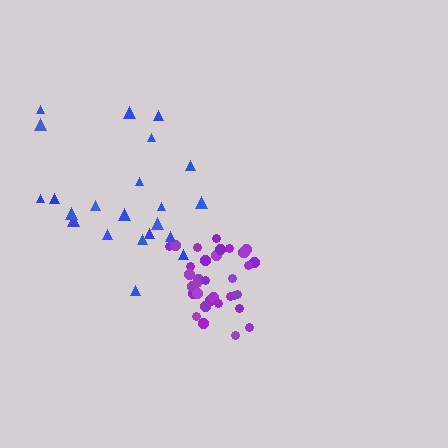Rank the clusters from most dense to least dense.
purple, blue.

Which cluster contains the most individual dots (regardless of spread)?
Purple (34).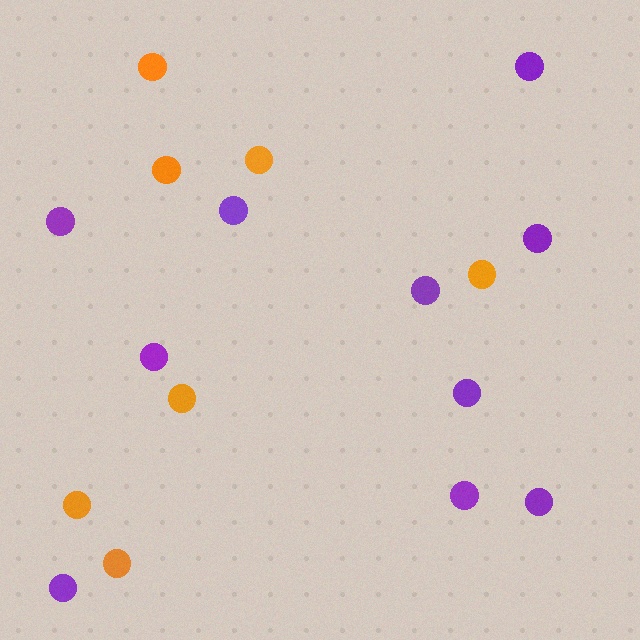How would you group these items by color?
There are 2 groups: one group of purple circles (10) and one group of orange circles (7).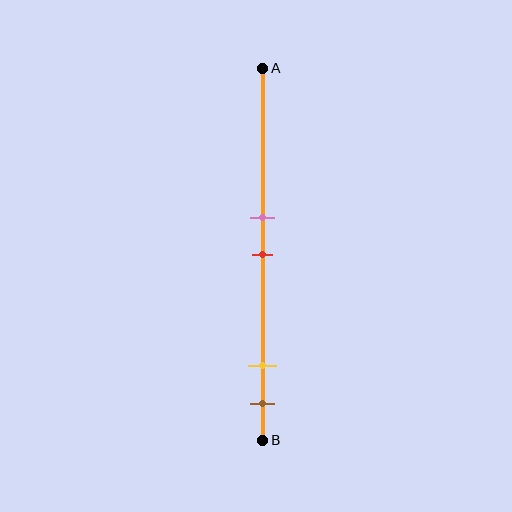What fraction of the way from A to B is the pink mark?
The pink mark is approximately 40% (0.4) of the way from A to B.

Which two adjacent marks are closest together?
The pink and red marks are the closest adjacent pair.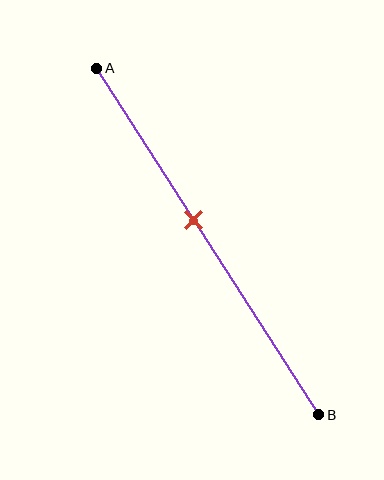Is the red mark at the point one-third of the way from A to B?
No, the mark is at about 45% from A, not at the 33% one-third point.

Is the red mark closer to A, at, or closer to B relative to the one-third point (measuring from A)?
The red mark is closer to point B than the one-third point of segment AB.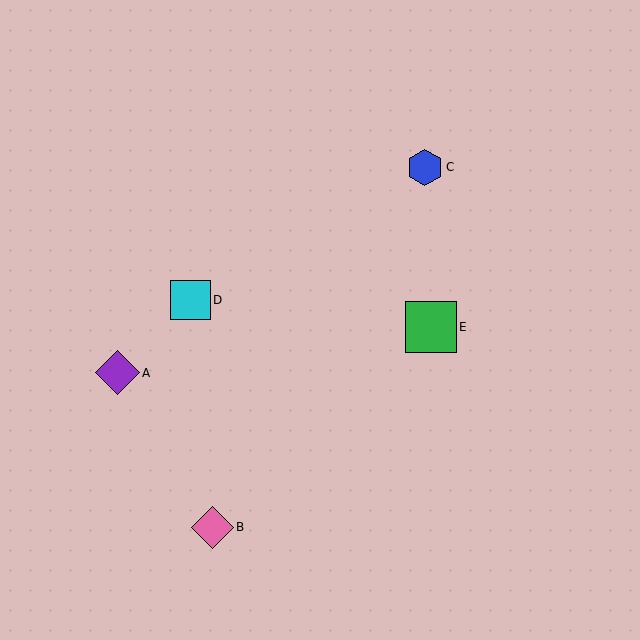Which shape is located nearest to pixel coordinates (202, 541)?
The pink diamond (labeled B) at (212, 527) is nearest to that location.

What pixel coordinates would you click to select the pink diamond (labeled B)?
Click at (212, 527) to select the pink diamond B.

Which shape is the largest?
The green square (labeled E) is the largest.